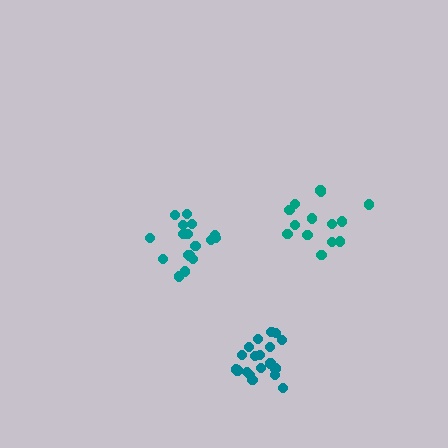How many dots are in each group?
Group 1: 17 dots, Group 2: 19 dots, Group 3: 14 dots (50 total).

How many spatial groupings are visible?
There are 3 spatial groupings.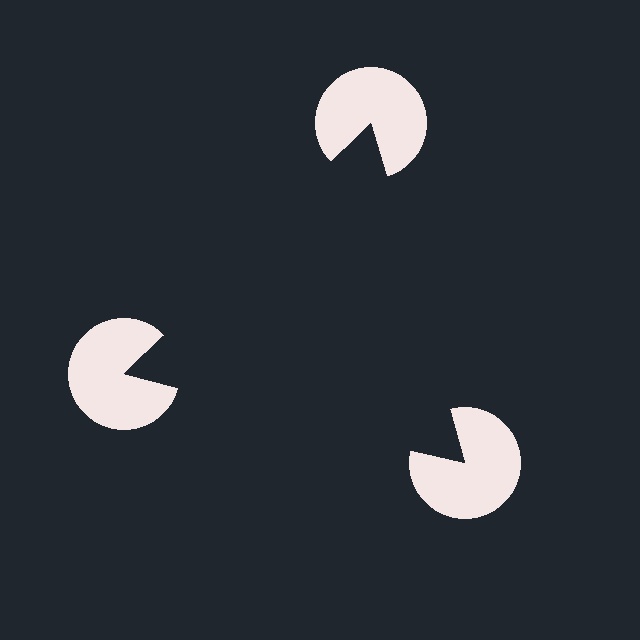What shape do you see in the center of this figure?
An illusory triangle — its edges are inferred from the aligned wedge cuts in the pac-man discs, not physically drawn.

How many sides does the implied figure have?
3 sides.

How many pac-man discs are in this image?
There are 3 — one at each vertex of the illusory triangle.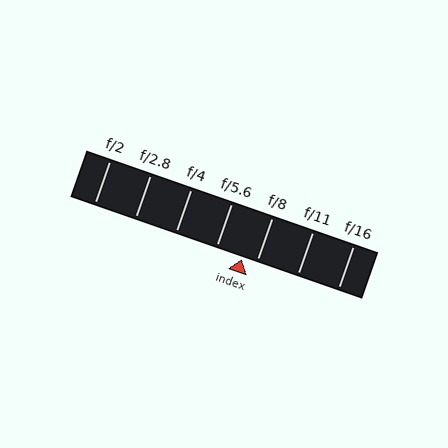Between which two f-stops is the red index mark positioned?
The index mark is between f/5.6 and f/8.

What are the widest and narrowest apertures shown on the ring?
The widest aperture shown is f/2 and the narrowest is f/16.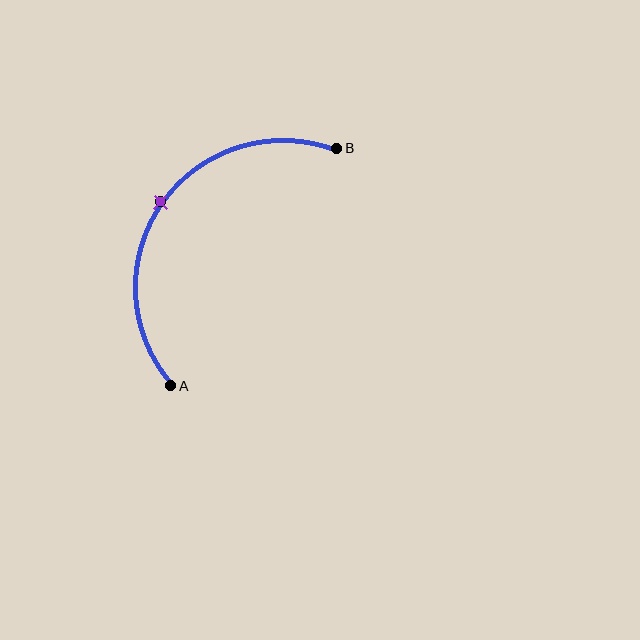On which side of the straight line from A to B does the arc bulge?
The arc bulges above and to the left of the straight line connecting A and B.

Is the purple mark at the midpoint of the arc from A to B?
Yes. The purple mark lies on the arc at equal arc-length from both A and B — it is the arc midpoint.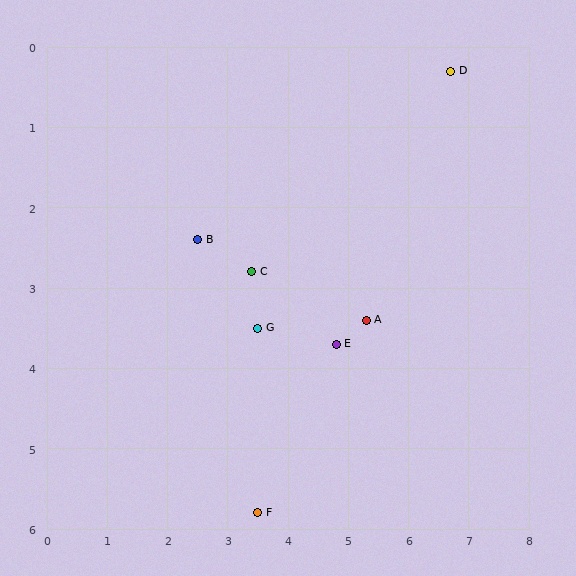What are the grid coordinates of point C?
Point C is at approximately (3.4, 2.8).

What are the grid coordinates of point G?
Point G is at approximately (3.5, 3.5).